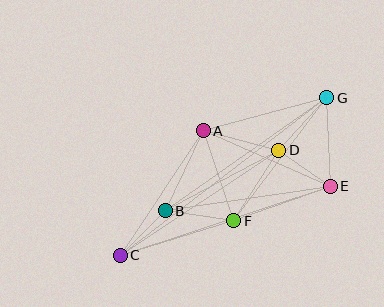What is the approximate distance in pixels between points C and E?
The distance between C and E is approximately 221 pixels.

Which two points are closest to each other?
Points D and E are closest to each other.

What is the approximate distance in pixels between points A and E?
The distance between A and E is approximately 139 pixels.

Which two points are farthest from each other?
Points C and G are farthest from each other.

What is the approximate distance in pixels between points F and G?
The distance between F and G is approximately 154 pixels.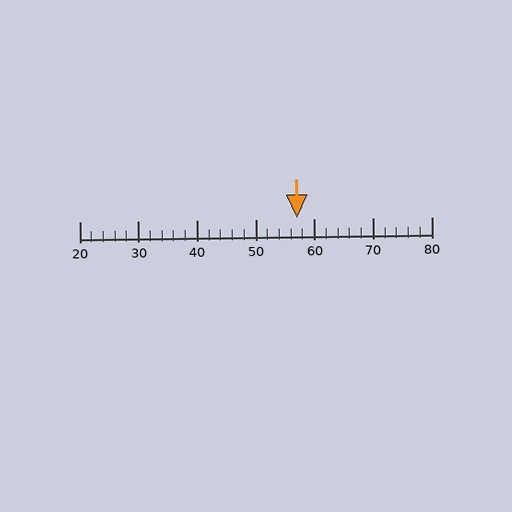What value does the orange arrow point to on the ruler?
The orange arrow points to approximately 57.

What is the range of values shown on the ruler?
The ruler shows values from 20 to 80.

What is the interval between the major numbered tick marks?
The major tick marks are spaced 10 units apart.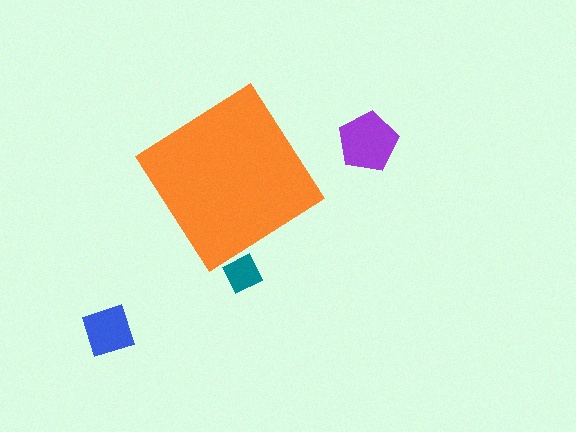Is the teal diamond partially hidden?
Yes, the teal diamond is partially hidden behind the orange diamond.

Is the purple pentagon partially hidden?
No, the purple pentagon is fully visible.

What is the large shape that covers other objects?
An orange diamond.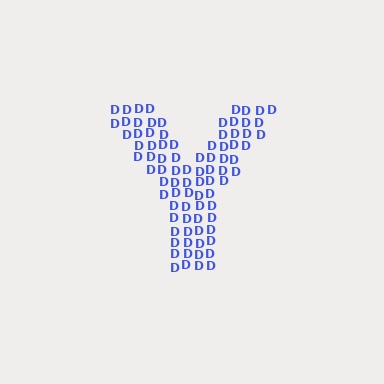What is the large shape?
The large shape is the letter Y.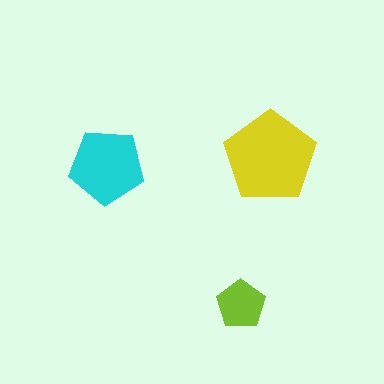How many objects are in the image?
There are 3 objects in the image.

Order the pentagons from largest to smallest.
the yellow one, the cyan one, the lime one.